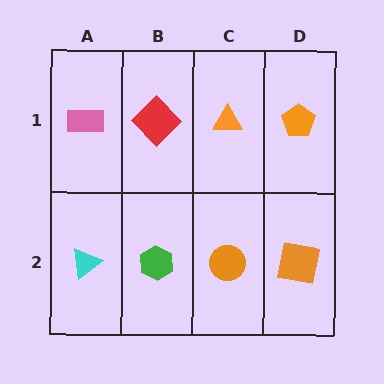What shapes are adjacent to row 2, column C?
An orange triangle (row 1, column C), a green hexagon (row 2, column B), an orange square (row 2, column D).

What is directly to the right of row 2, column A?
A green hexagon.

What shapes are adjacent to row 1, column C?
An orange circle (row 2, column C), a red diamond (row 1, column B), an orange pentagon (row 1, column D).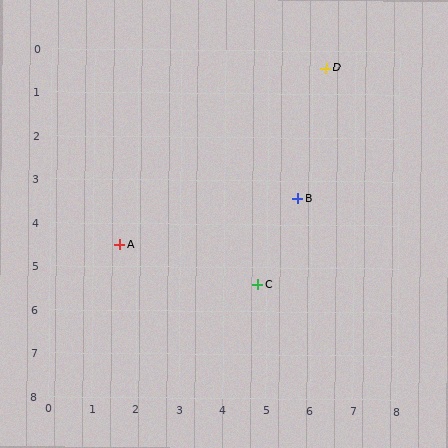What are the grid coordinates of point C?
Point C is at approximately (4.8, 5.4).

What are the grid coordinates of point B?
Point B is at approximately (5.7, 3.4).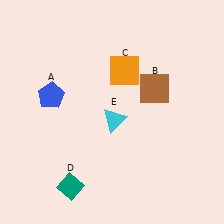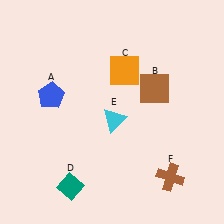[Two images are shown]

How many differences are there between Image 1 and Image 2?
There is 1 difference between the two images.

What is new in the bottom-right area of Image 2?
A brown cross (F) was added in the bottom-right area of Image 2.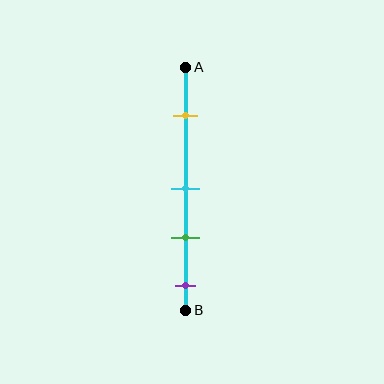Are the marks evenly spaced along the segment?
No, the marks are not evenly spaced.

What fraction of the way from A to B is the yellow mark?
The yellow mark is approximately 20% (0.2) of the way from A to B.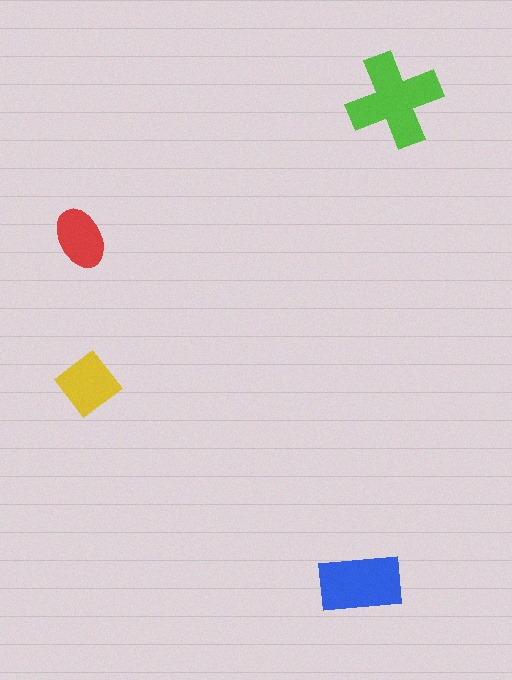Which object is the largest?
The lime cross.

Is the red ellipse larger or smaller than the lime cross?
Smaller.